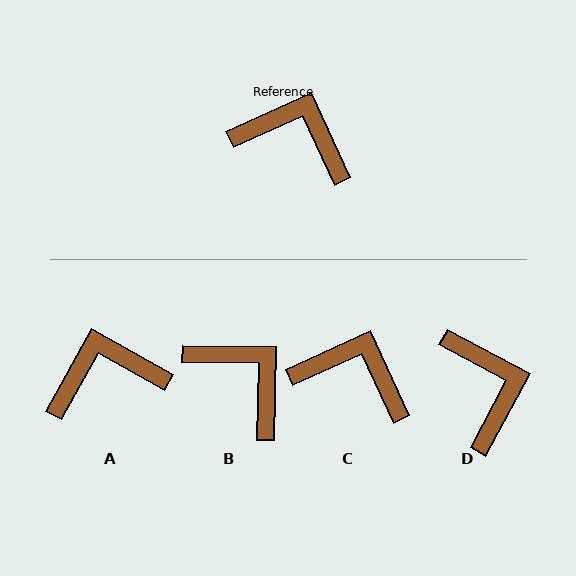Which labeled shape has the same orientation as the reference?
C.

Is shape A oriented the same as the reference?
No, it is off by about 36 degrees.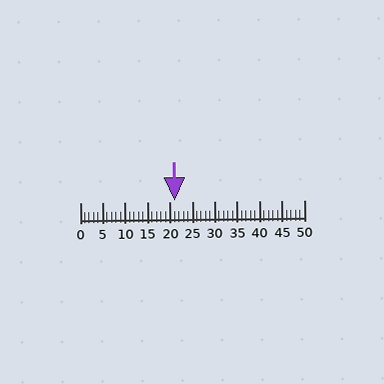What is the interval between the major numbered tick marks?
The major tick marks are spaced 5 units apart.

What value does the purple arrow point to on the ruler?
The purple arrow points to approximately 21.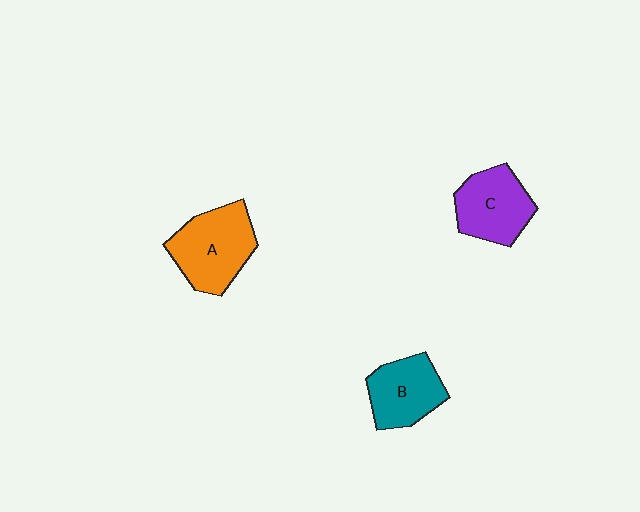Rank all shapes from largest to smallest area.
From largest to smallest: A (orange), C (purple), B (teal).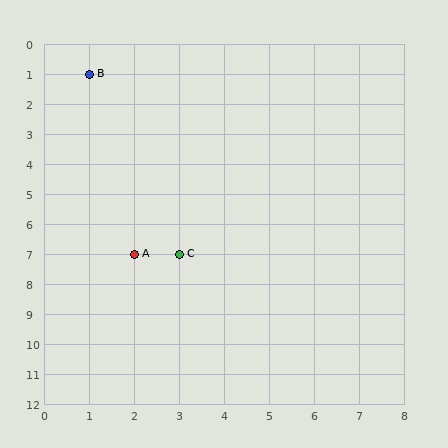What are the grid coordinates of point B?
Point B is at grid coordinates (1, 1).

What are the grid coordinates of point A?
Point A is at grid coordinates (2, 7).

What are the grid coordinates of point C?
Point C is at grid coordinates (3, 7).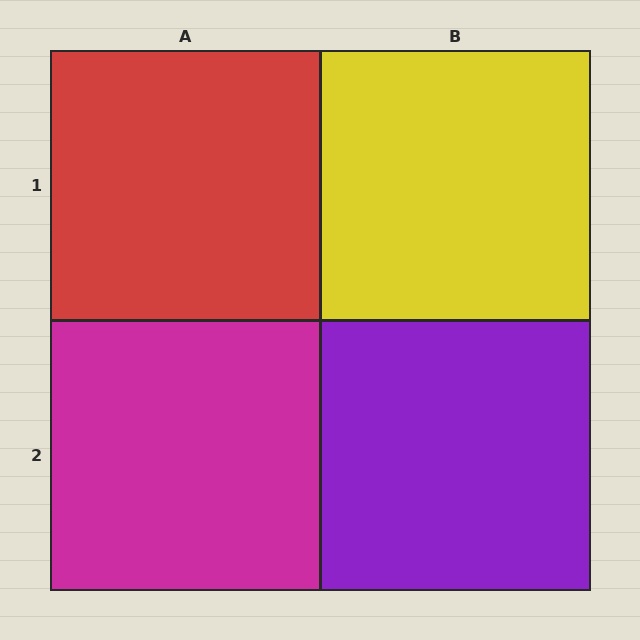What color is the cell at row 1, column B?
Yellow.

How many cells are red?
1 cell is red.